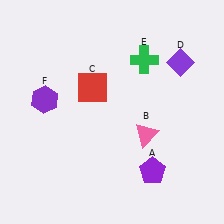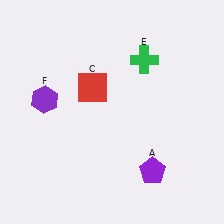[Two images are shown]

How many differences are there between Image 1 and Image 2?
There are 2 differences between the two images.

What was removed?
The purple diamond (D), the pink triangle (B) were removed in Image 2.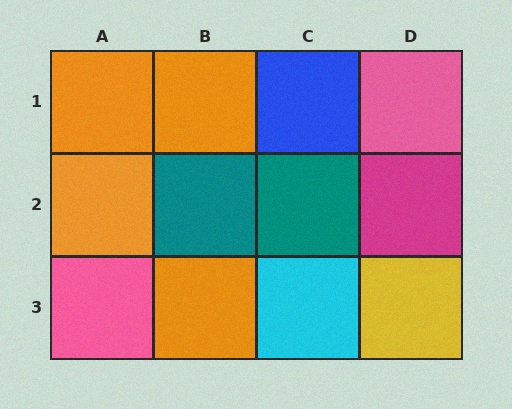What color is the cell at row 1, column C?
Blue.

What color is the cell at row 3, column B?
Orange.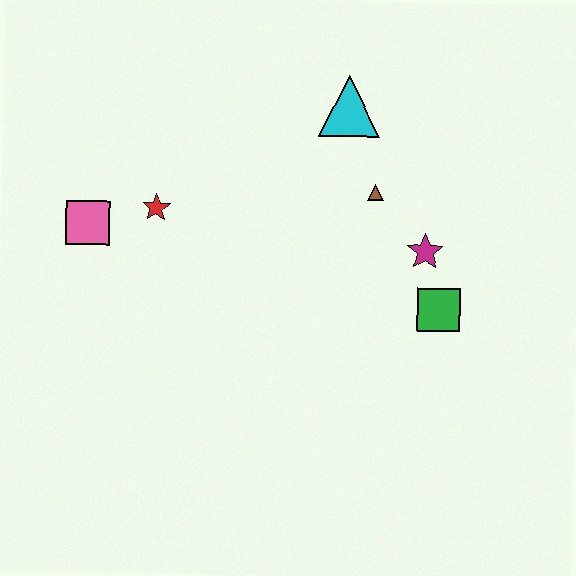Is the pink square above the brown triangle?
No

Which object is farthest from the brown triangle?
The pink square is farthest from the brown triangle.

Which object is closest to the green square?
The magenta star is closest to the green square.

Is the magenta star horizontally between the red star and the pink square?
No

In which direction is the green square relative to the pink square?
The green square is to the right of the pink square.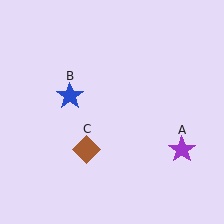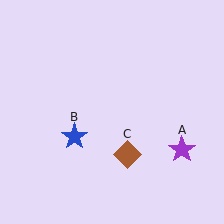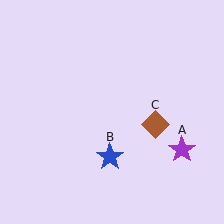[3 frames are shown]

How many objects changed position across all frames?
2 objects changed position: blue star (object B), brown diamond (object C).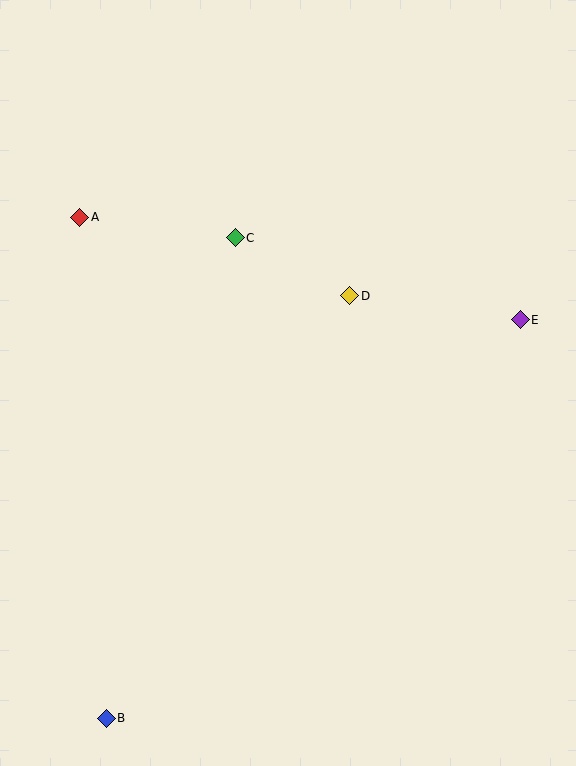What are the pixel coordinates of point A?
Point A is at (80, 217).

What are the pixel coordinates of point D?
Point D is at (350, 296).